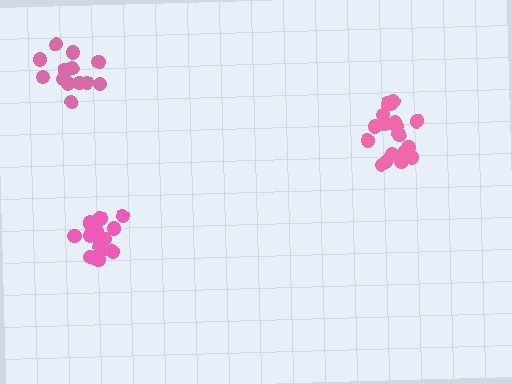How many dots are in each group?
Group 1: 18 dots, Group 2: 15 dots, Group 3: 13 dots (46 total).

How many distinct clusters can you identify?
There are 3 distinct clusters.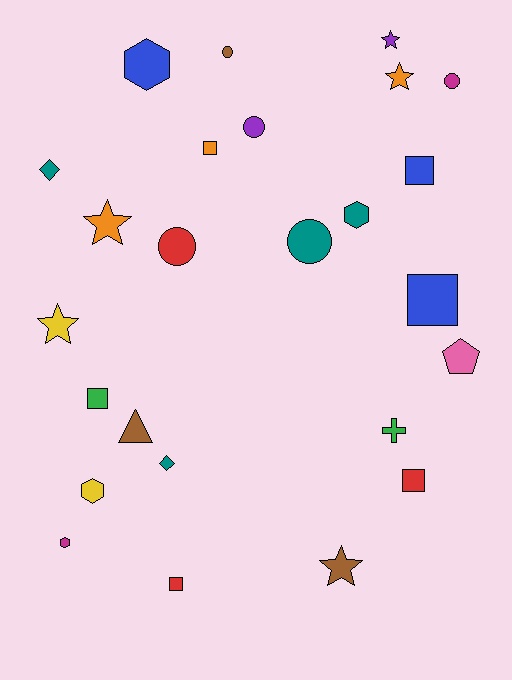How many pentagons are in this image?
There is 1 pentagon.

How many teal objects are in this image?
There are 4 teal objects.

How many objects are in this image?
There are 25 objects.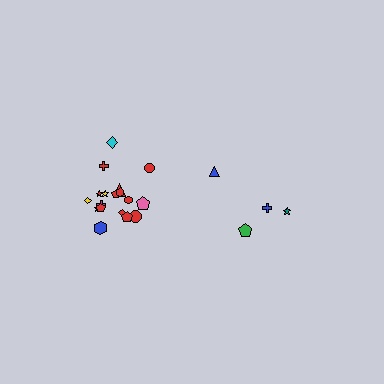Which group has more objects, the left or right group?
The left group.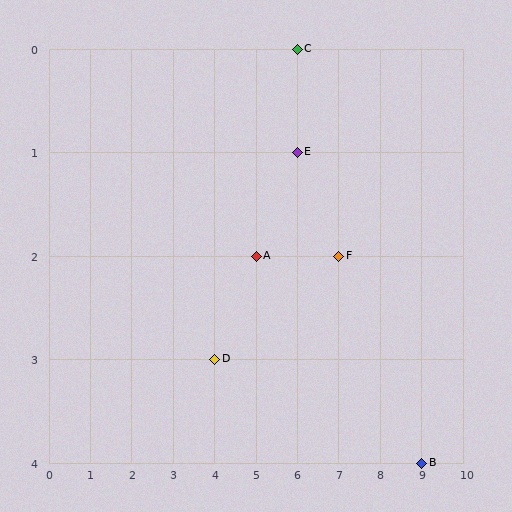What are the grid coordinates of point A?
Point A is at grid coordinates (5, 2).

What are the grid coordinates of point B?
Point B is at grid coordinates (9, 4).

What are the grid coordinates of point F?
Point F is at grid coordinates (7, 2).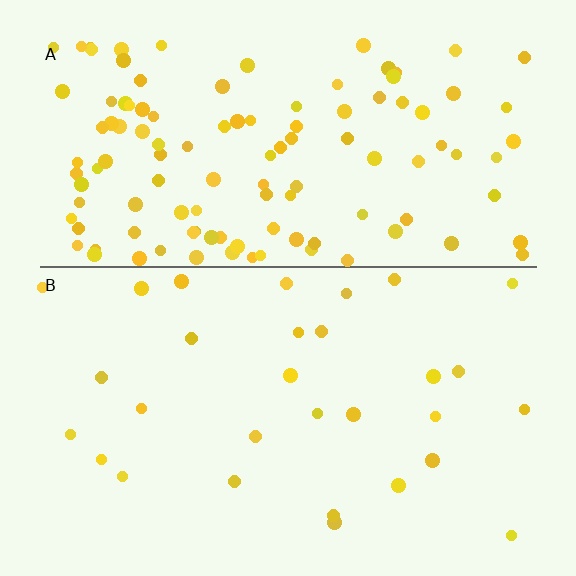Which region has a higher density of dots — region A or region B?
A (the top).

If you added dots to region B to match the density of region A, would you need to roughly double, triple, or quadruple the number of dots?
Approximately quadruple.